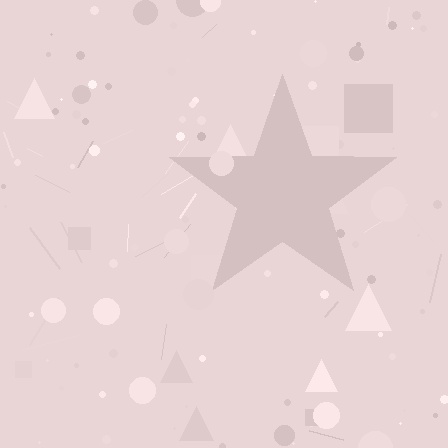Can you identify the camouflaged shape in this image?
The camouflaged shape is a star.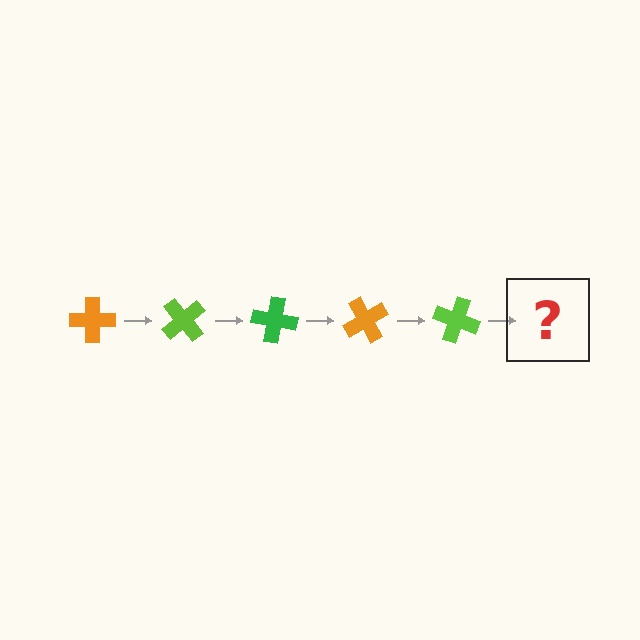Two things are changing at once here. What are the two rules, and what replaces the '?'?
The two rules are that it rotates 50 degrees each step and the color cycles through orange, lime, and green. The '?' should be a green cross, rotated 250 degrees from the start.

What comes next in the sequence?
The next element should be a green cross, rotated 250 degrees from the start.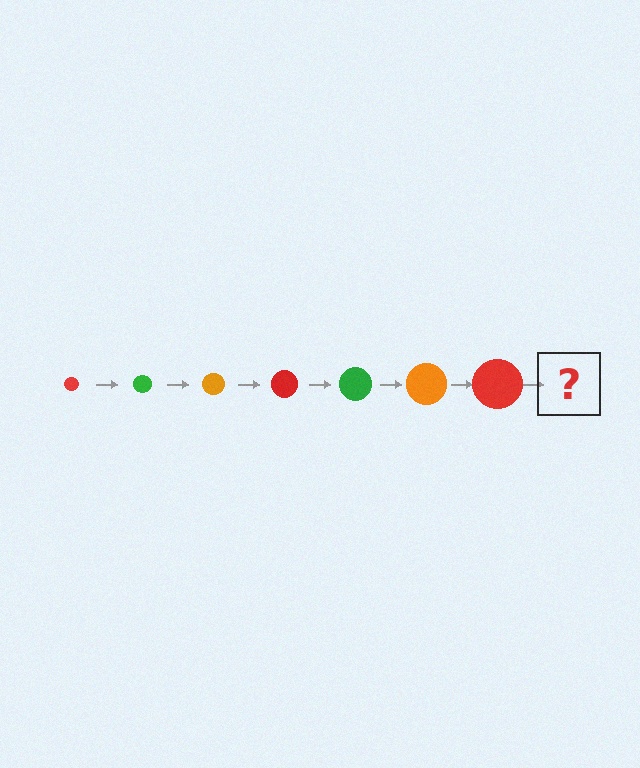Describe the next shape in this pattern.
It should be a green circle, larger than the previous one.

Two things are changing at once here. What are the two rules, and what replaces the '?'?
The two rules are that the circle grows larger each step and the color cycles through red, green, and orange. The '?' should be a green circle, larger than the previous one.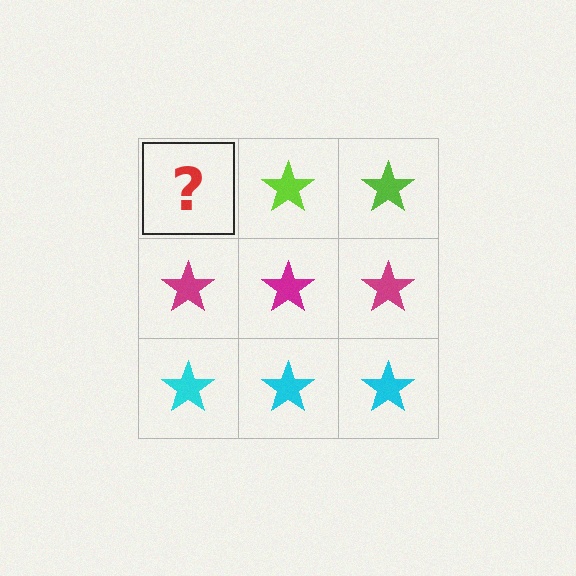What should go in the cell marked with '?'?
The missing cell should contain a lime star.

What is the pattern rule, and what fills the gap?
The rule is that each row has a consistent color. The gap should be filled with a lime star.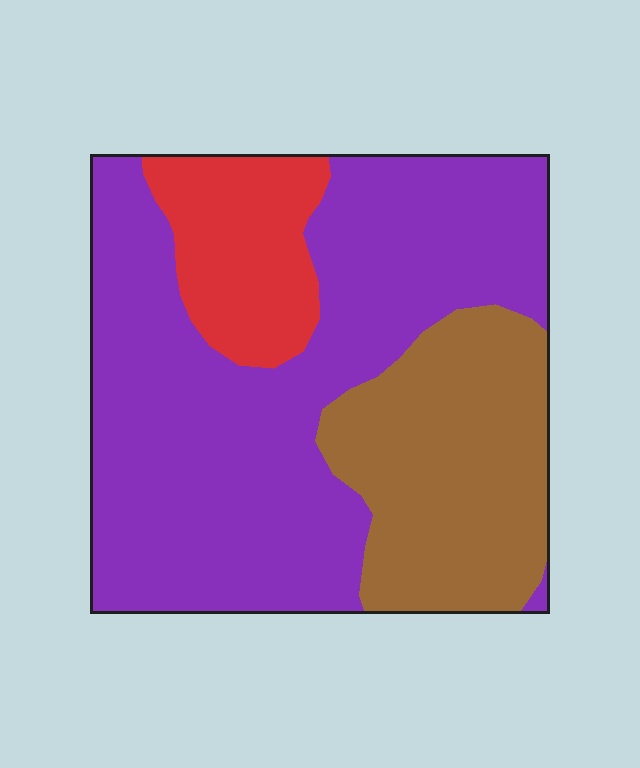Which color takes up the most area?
Purple, at roughly 60%.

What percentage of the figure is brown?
Brown takes up about one quarter (1/4) of the figure.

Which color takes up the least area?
Red, at roughly 15%.